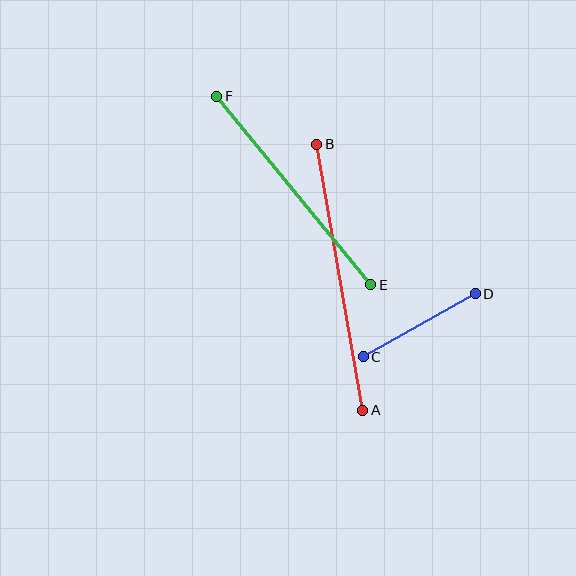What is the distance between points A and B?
The distance is approximately 270 pixels.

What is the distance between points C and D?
The distance is approximately 129 pixels.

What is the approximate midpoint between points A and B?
The midpoint is at approximately (340, 277) pixels.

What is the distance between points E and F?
The distance is approximately 244 pixels.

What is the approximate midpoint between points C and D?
The midpoint is at approximately (419, 325) pixels.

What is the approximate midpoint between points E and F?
The midpoint is at approximately (294, 191) pixels.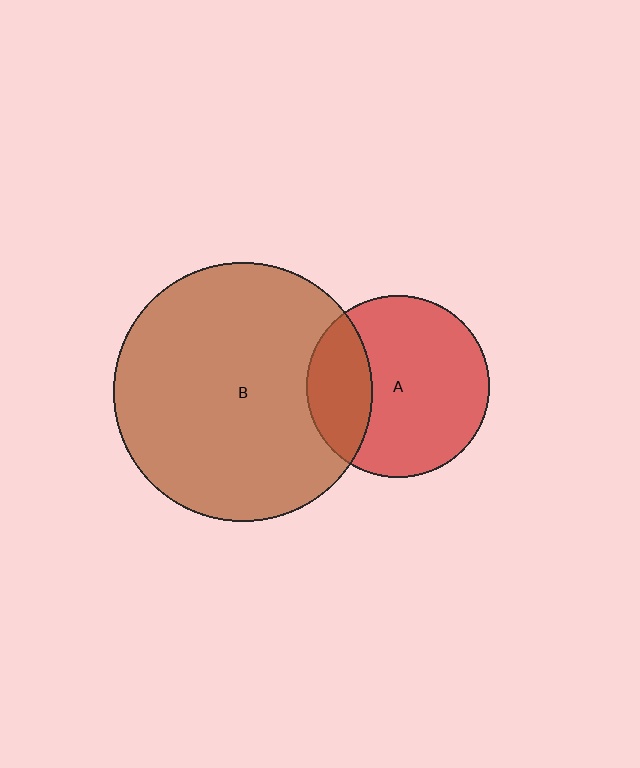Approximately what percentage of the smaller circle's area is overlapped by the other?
Approximately 25%.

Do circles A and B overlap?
Yes.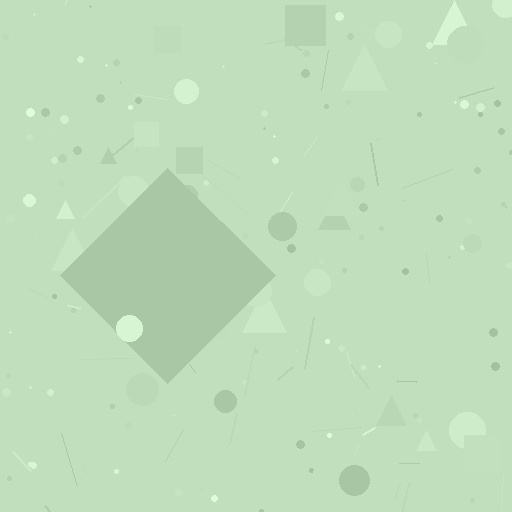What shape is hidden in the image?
A diamond is hidden in the image.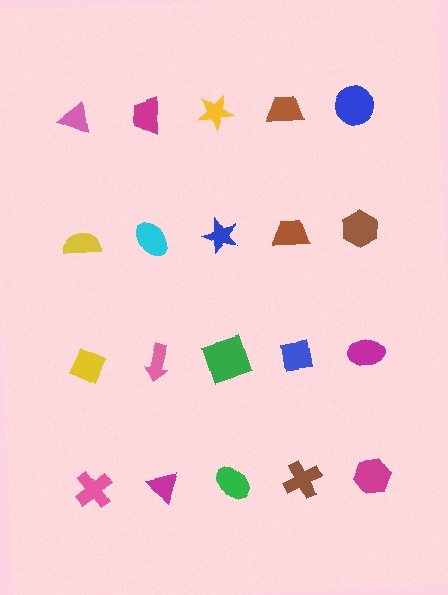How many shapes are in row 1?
5 shapes.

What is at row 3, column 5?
A magenta ellipse.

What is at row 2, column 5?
A brown hexagon.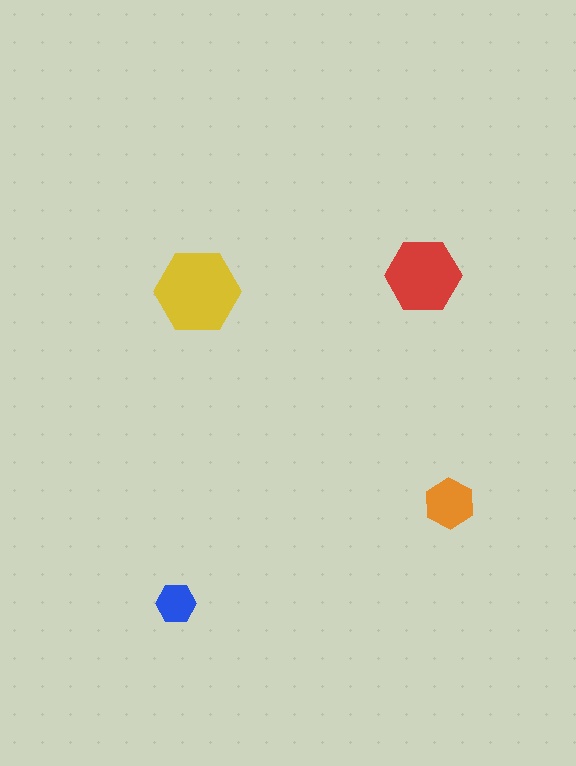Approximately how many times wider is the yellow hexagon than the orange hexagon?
About 1.5 times wider.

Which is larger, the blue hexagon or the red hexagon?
The red one.